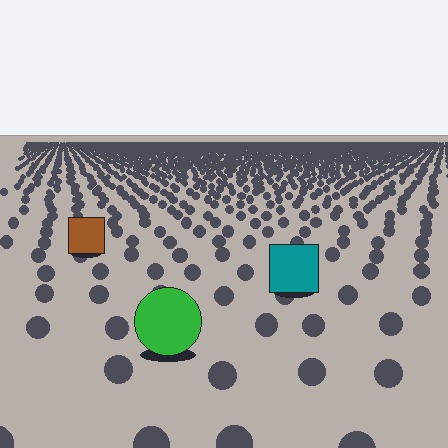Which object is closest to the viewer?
The green circle is closest. The texture marks near it are larger and more spread out.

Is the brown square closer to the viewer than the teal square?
No. The teal square is closer — you can tell from the texture gradient: the ground texture is coarser near it.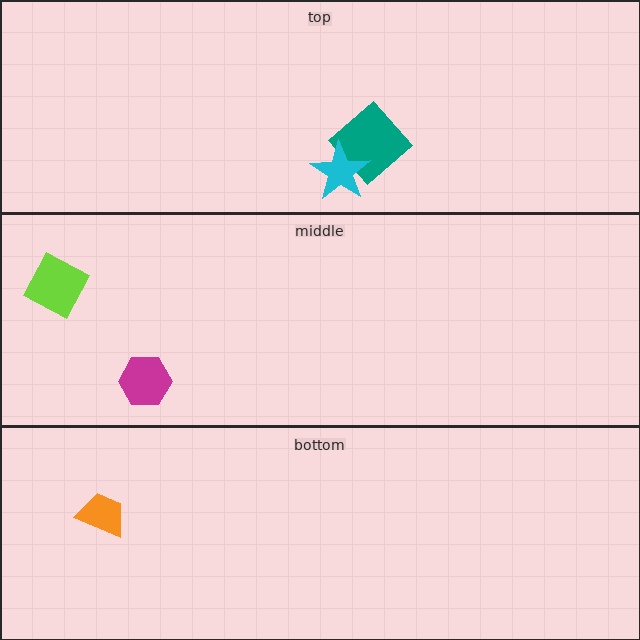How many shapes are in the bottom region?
1.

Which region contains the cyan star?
The top region.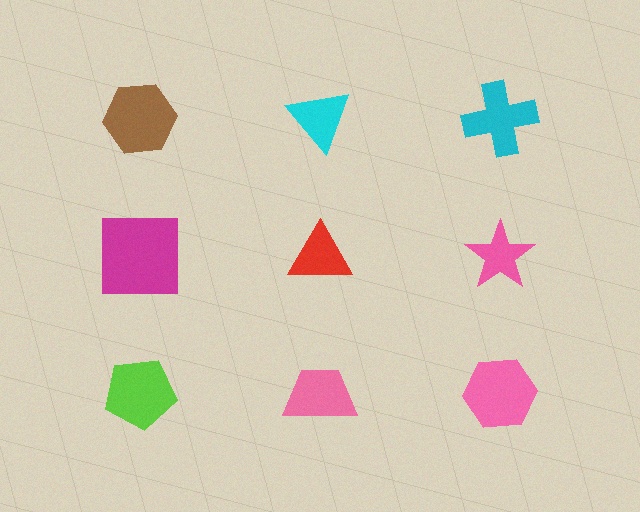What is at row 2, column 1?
A magenta square.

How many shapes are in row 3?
3 shapes.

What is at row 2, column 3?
A pink star.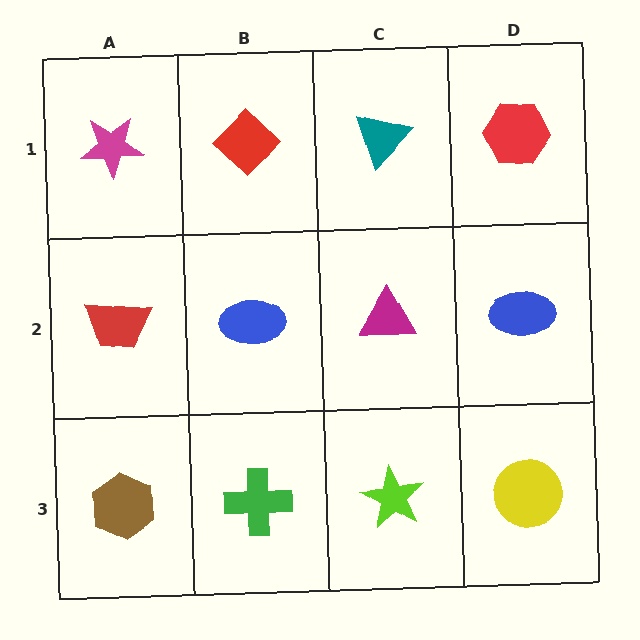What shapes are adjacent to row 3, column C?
A magenta triangle (row 2, column C), a green cross (row 3, column B), a yellow circle (row 3, column D).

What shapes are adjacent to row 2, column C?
A teal triangle (row 1, column C), a lime star (row 3, column C), a blue ellipse (row 2, column B), a blue ellipse (row 2, column D).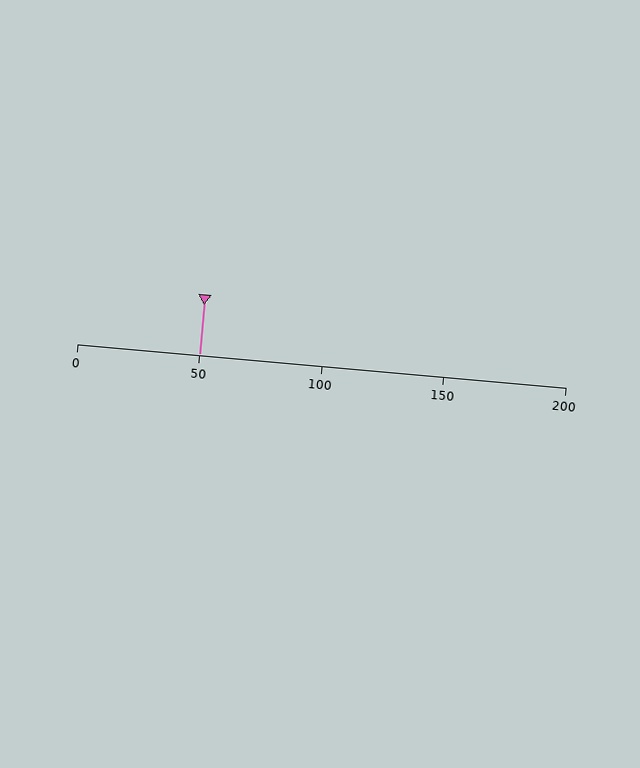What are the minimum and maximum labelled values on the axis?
The axis runs from 0 to 200.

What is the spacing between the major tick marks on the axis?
The major ticks are spaced 50 apart.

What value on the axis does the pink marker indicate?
The marker indicates approximately 50.